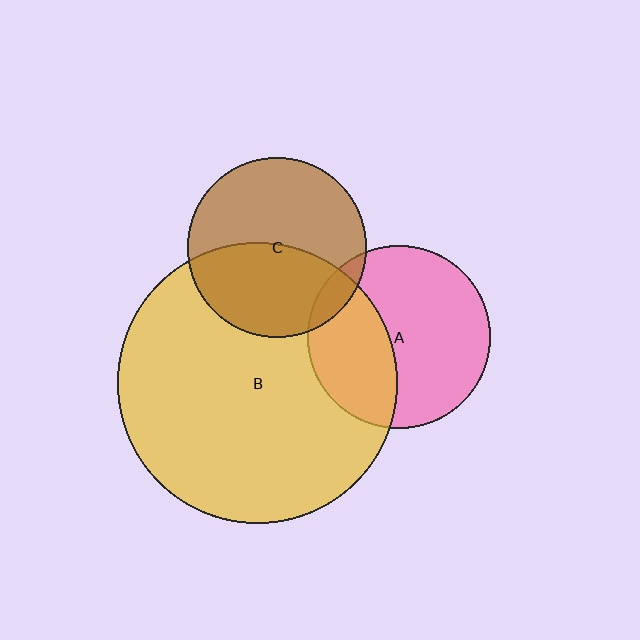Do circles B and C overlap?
Yes.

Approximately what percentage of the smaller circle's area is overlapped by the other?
Approximately 45%.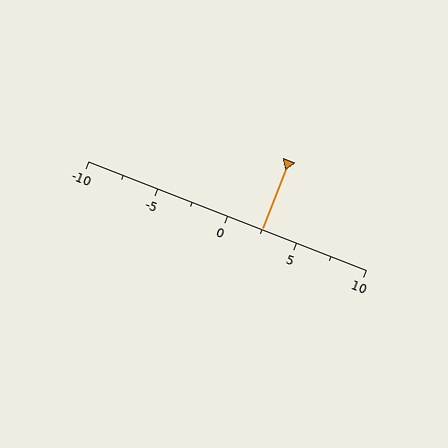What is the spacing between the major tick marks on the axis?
The major ticks are spaced 5 apart.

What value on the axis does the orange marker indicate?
The marker indicates approximately 2.5.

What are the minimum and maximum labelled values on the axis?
The axis runs from -10 to 10.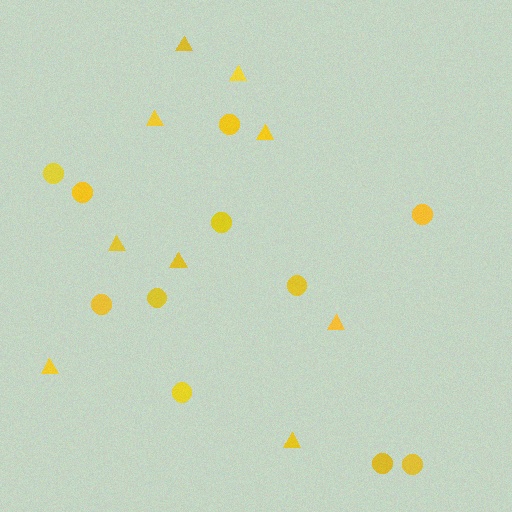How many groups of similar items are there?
There are 2 groups: one group of circles (11) and one group of triangles (9).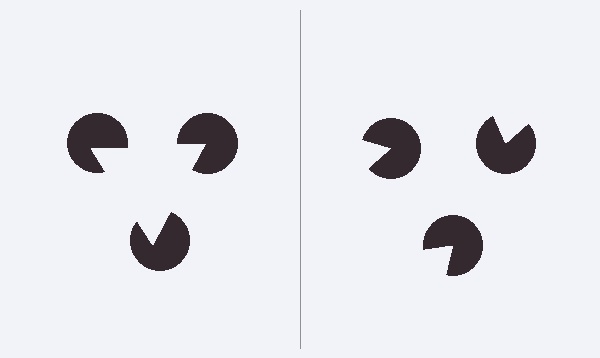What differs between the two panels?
The pac-man discs are positioned identically on both sides; only the wedge orientations differ. On the left they align to a triangle; on the right they are misaligned.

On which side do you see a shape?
An illusory triangle appears on the left side. On the right side the wedge cuts are rotated, so no coherent shape forms.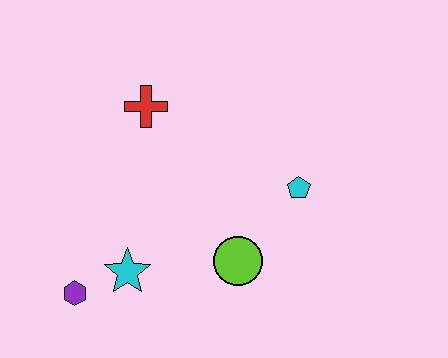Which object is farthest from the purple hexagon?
The cyan pentagon is farthest from the purple hexagon.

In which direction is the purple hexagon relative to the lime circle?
The purple hexagon is to the left of the lime circle.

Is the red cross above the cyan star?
Yes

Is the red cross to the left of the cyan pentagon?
Yes